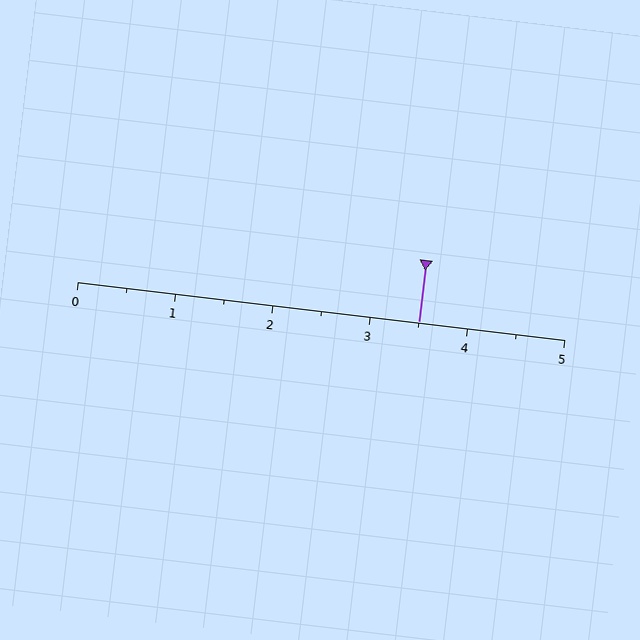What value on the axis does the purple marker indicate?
The marker indicates approximately 3.5.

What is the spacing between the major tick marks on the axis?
The major ticks are spaced 1 apart.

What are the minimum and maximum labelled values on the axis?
The axis runs from 0 to 5.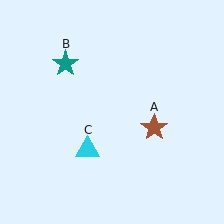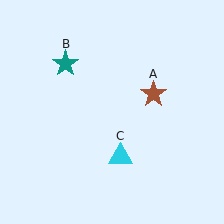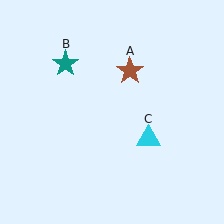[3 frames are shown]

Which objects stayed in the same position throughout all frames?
Teal star (object B) remained stationary.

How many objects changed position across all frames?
2 objects changed position: brown star (object A), cyan triangle (object C).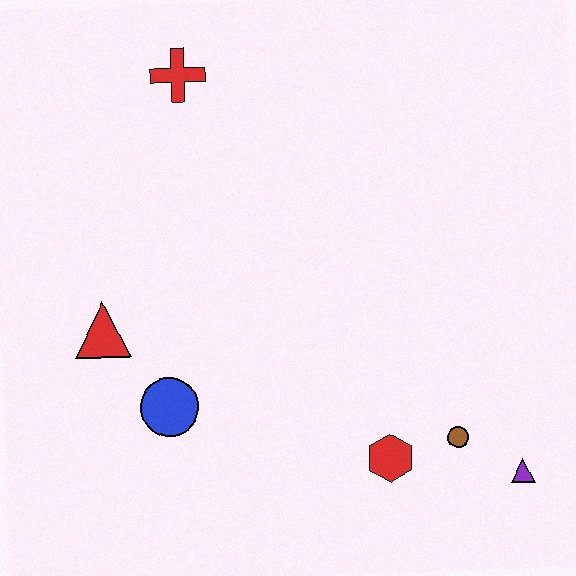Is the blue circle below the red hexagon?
No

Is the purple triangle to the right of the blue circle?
Yes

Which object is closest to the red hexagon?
The brown circle is closest to the red hexagon.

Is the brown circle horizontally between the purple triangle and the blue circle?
Yes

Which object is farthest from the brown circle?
The red cross is farthest from the brown circle.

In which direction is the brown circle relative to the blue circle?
The brown circle is to the right of the blue circle.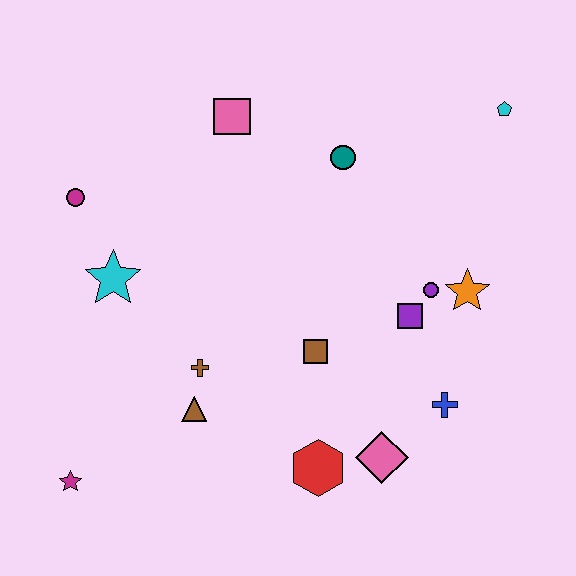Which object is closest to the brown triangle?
The brown cross is closest to the brown triangle.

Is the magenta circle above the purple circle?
Yes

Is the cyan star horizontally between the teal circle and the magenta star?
Yes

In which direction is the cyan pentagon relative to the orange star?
The cyan pentagon is above the orange star.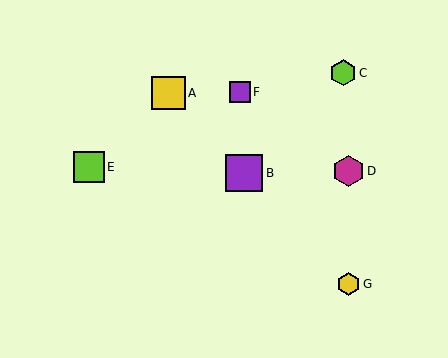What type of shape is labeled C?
Shape C is a lime hexagon.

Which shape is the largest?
The purple square (labeled B) is the largest.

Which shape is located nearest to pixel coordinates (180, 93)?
The yellow square (labeled A) at (169, 93) is nearest to that location.